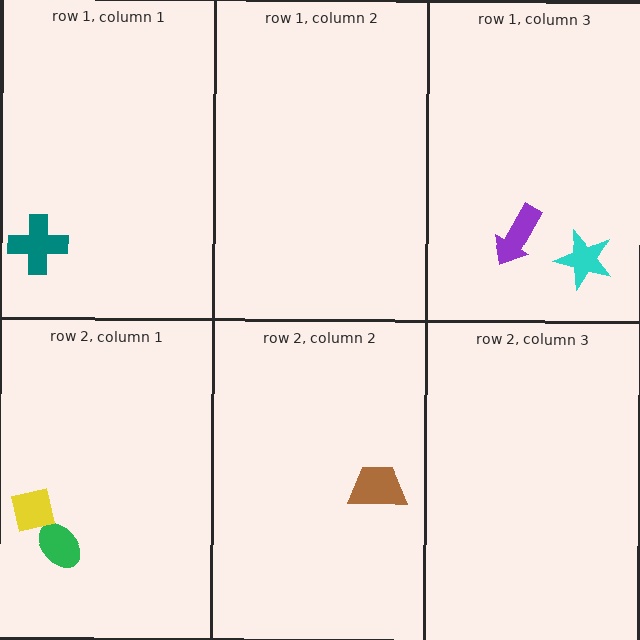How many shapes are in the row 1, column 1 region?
1.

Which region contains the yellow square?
The row 2, column 1 region.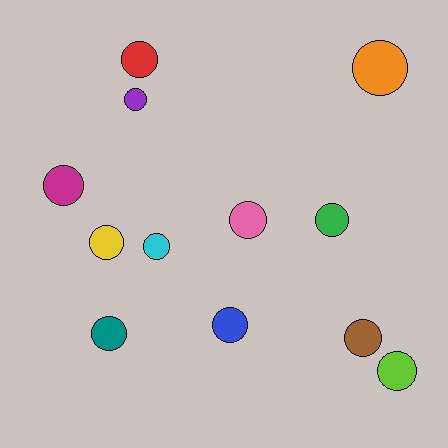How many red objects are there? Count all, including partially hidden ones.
There is 1 red object.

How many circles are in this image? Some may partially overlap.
There are 12 circles.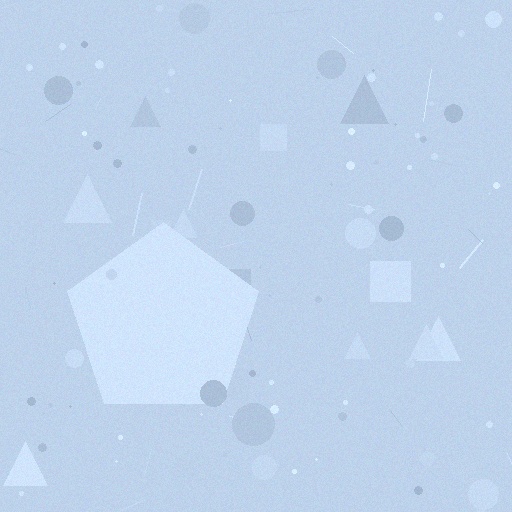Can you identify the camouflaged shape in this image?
The camouflaged shape is a pentagon.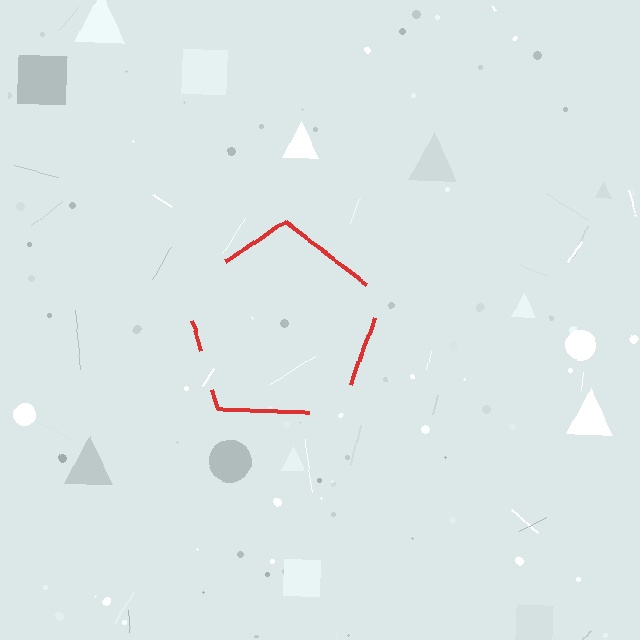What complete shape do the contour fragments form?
The contour fragments form a pentagon.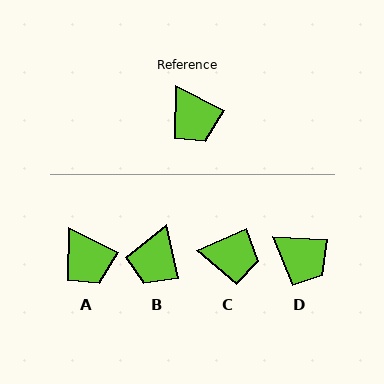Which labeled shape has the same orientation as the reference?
A.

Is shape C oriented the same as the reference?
No, it is off by about 51 degrees.